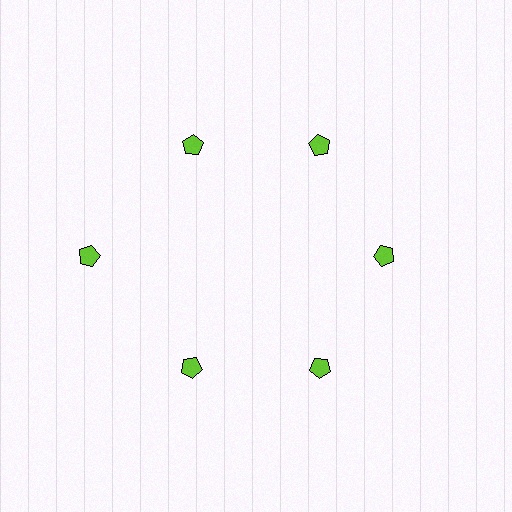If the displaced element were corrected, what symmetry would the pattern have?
It would have 6-fold rotational symmetry — the pattern would map onto itself every 60 degrees.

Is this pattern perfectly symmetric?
No. The 6 lime pentagons are arranged in a ring, but one element near the 9 o'clock position is pushed outward from the center, breaking the 6-fold rotational symmetry.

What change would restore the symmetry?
The symmetry would be restored by moving it inward, back onto the ring so that all 6 pentagons sit at equal angles and equal distance from the center.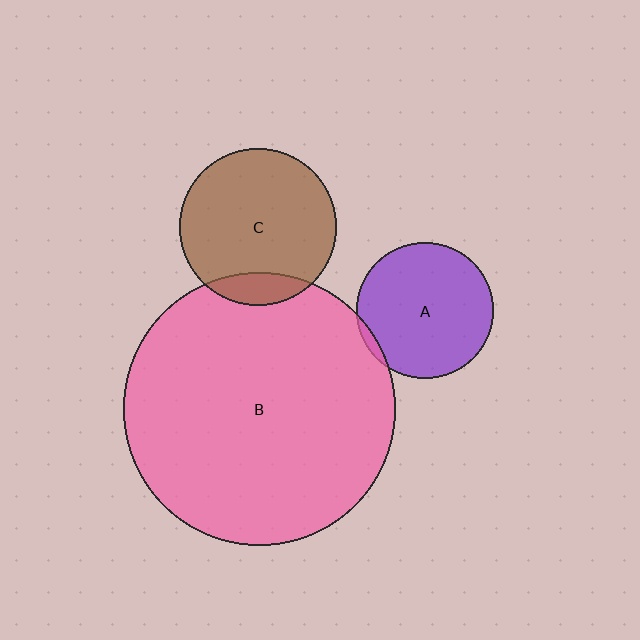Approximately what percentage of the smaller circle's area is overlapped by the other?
Approximately 10%.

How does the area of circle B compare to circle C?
Approximately 3.0 times.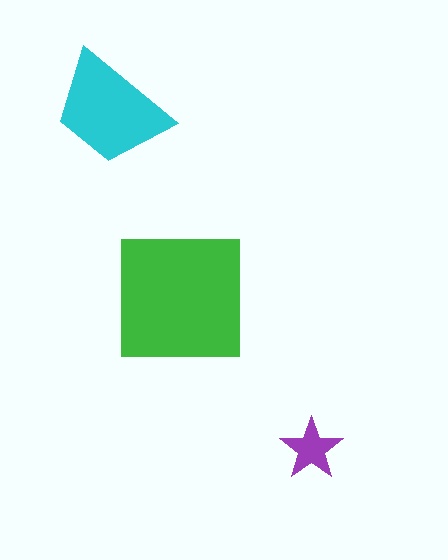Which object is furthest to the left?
The cyan trapezoid is leftmost.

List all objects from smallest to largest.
The purple star, the cyan trapezoid, the green square.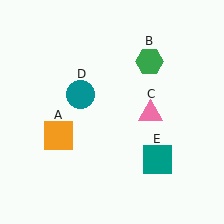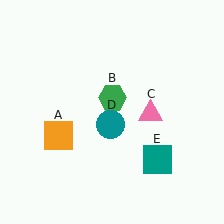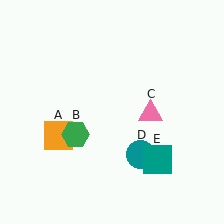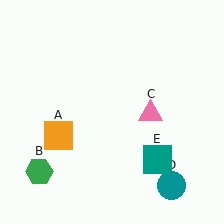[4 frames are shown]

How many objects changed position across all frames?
2 objects changed position: green hexagon (object B), teal circle (object D).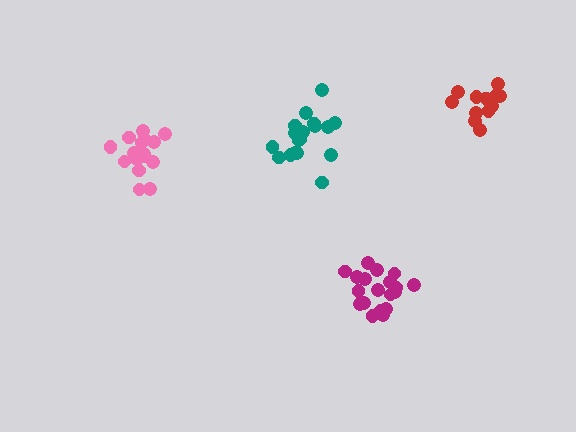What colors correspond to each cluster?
The clusters are colored: pink, teal, magenta, red.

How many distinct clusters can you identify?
There are 4 distinct clusters.